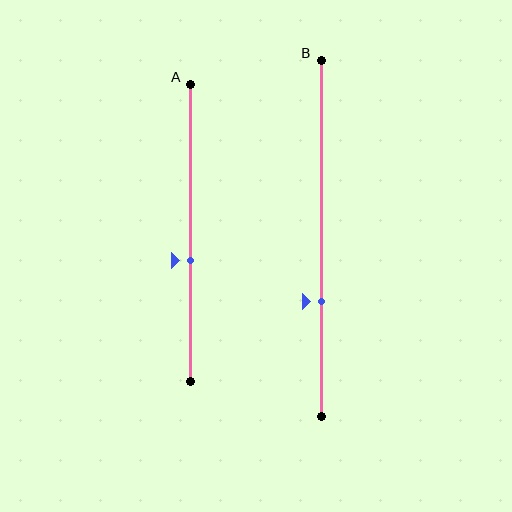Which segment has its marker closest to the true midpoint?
Segment A has its marker closest to the true midpoint.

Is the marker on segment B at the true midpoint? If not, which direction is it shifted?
No, the marker on segment B is shifted downward by about 18% of the segment length.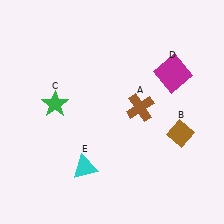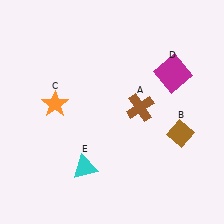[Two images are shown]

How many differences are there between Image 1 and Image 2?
There is 1 difference between the two images.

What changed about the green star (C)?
In Image 1, C is green. In Image 2, it changed to orange.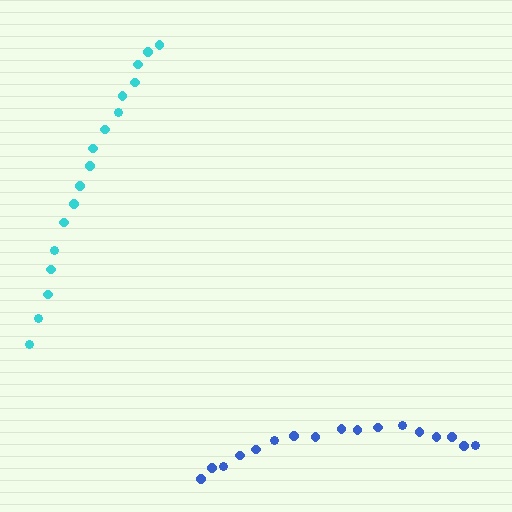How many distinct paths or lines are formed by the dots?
There are 2 distinct paths.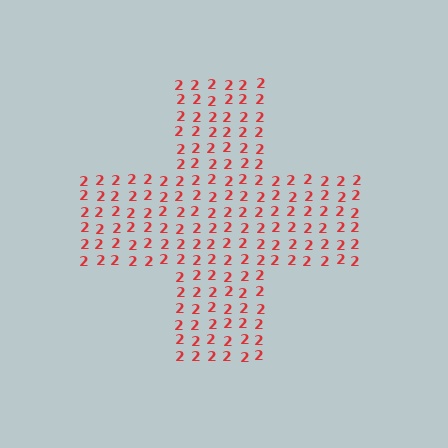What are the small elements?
The small elements are digit 2's.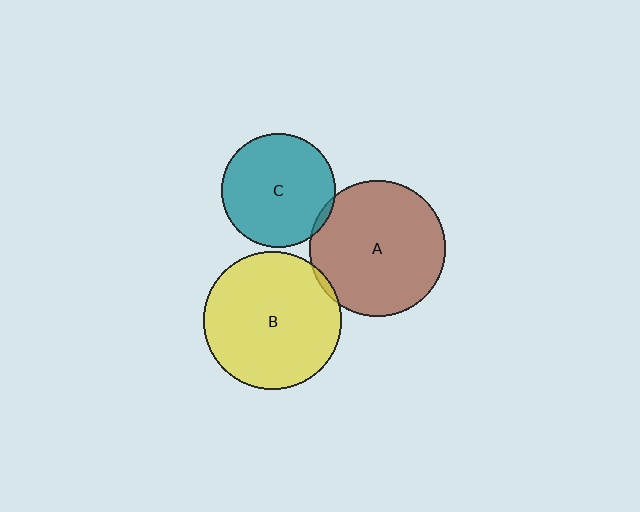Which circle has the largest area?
Circle B (yellow).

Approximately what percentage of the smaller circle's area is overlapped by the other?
Approximately 5%.